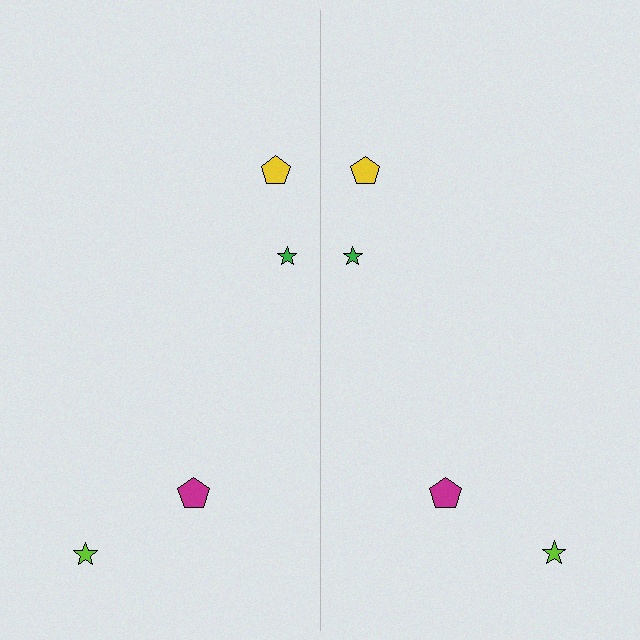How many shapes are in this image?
There are 8 shapes in this image.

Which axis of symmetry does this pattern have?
The pattern has a vertical axis of symmetry running through the center of the image.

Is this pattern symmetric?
Yes, this pattern has bilateral (reflection) symmetry.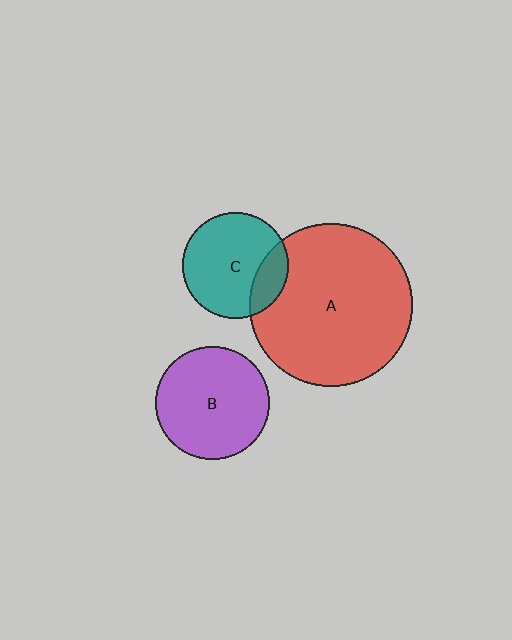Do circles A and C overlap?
Yes.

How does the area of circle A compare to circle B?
Approximately 2.1 times.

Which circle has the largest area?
Circle A (red).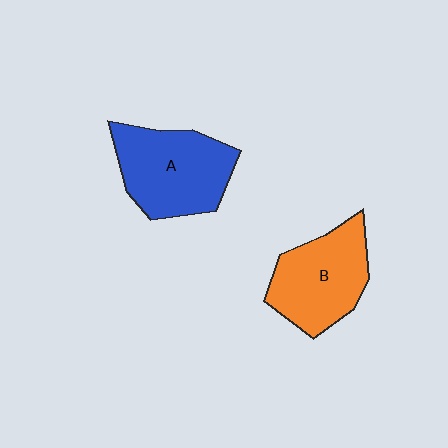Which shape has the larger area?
Shape A (blue).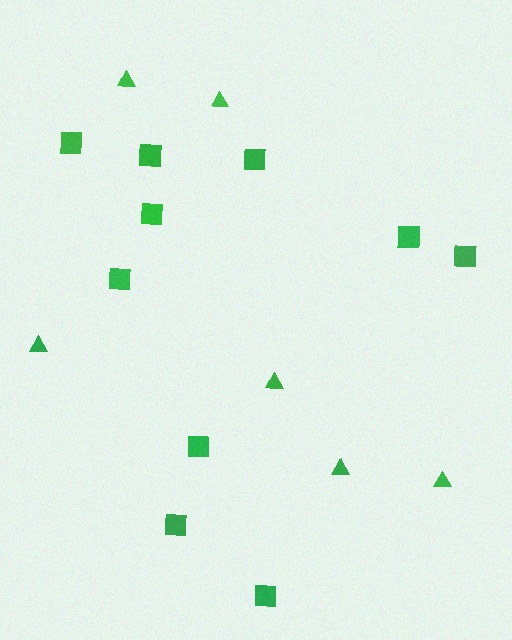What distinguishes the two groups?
There are 2 groups: one group of squares (10) and one group of triangles (6).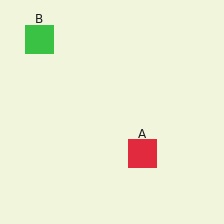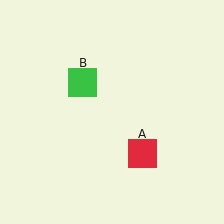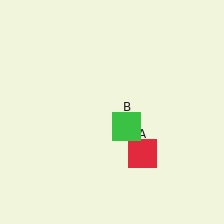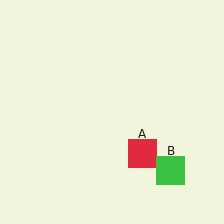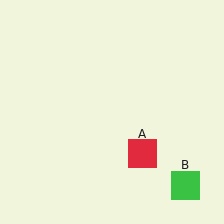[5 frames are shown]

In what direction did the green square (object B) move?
The green square (object B) moved down and to the right.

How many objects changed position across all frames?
1 object changed position: green square (object B).